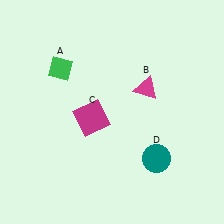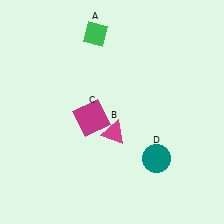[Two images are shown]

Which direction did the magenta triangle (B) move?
The magenta triangle (B) moved down.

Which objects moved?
The objects that moved are: the green diamond (A), the magenta triangle (B).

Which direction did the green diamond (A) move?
The green diamond (A) moved right.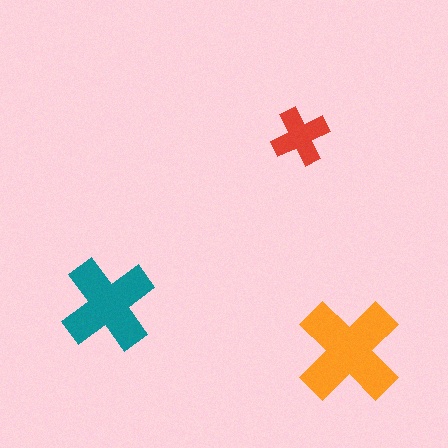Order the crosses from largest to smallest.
the orange one, the teal one, the red one.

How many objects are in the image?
There are 3 objects in the image.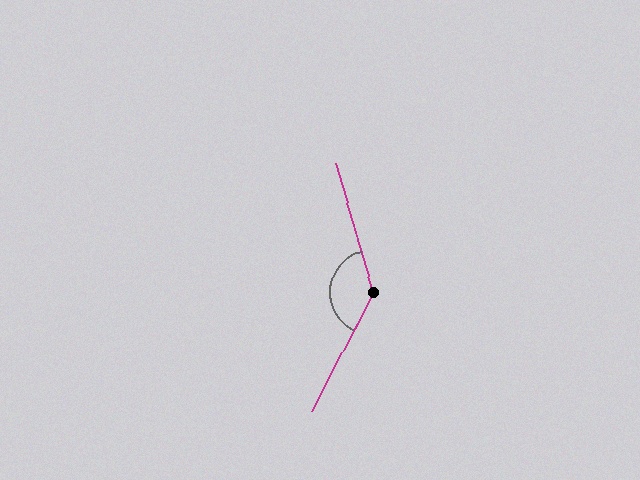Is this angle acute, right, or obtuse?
It is obtuse.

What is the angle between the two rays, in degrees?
Approximately 136 degrees.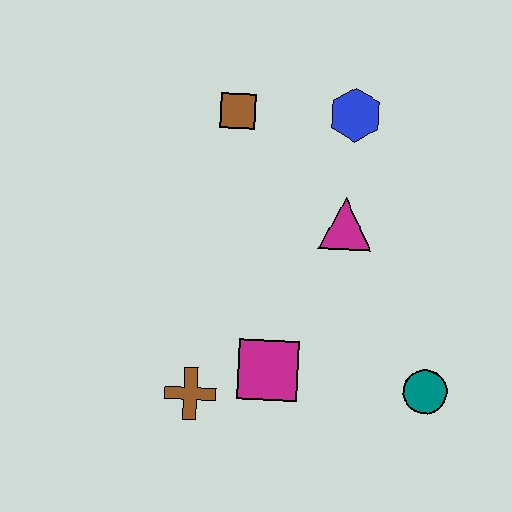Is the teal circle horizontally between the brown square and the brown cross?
No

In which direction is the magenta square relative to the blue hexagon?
The magenta square is below the blue hexagon.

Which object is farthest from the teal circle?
The brown square is farthest from the teal circle.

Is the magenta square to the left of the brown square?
No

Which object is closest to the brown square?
The blue hexagon is closest to the brown square.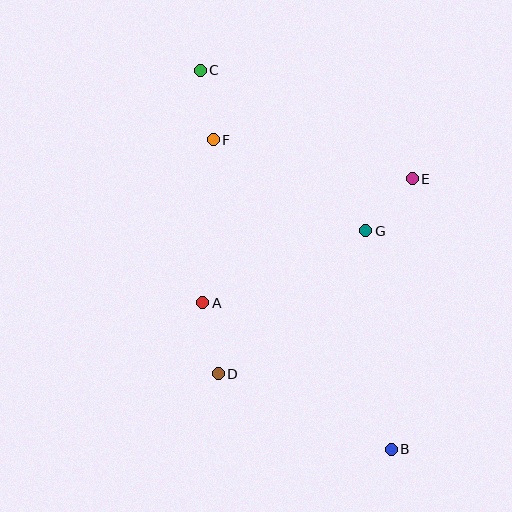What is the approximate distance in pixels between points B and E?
The distance between B and E is approximately 271 pixels.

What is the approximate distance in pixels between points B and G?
The distance between B and G is approximately 220 pixels.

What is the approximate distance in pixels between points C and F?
The distance between C and F is approximately 71 pixels.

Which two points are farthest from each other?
Points B and C are farthest from each other.